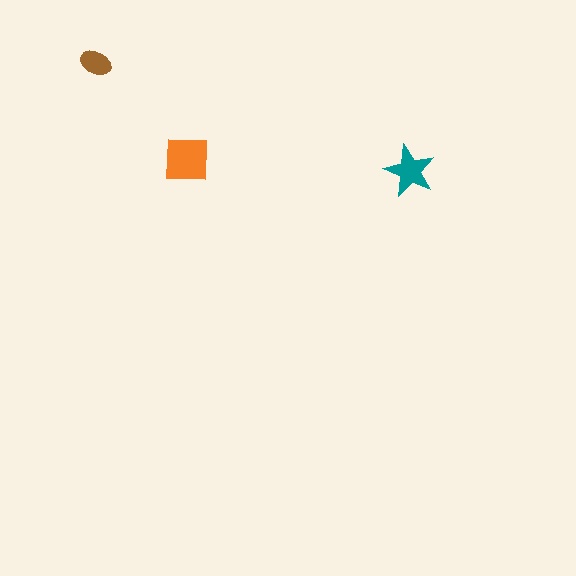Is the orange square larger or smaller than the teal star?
Larger.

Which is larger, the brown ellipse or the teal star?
The teal star.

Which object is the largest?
The orange square.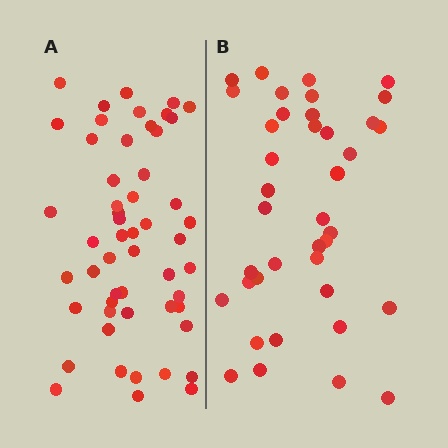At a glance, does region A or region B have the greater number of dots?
Region A (the left region) has more dots.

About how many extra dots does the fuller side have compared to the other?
Region A has approximately 15 more dots than region B.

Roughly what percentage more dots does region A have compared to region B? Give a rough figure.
About 35% more.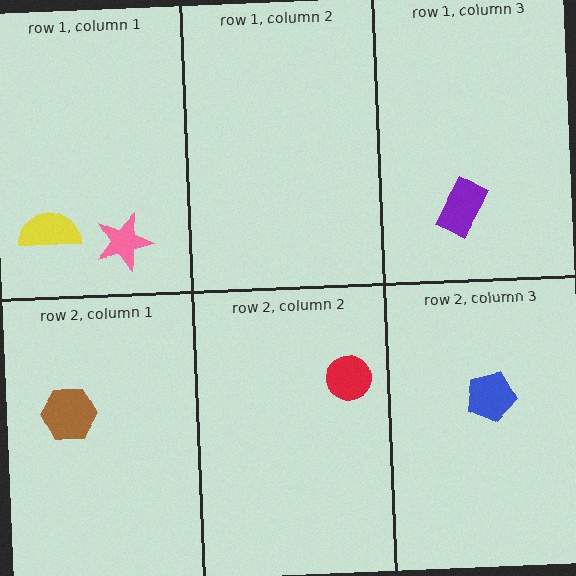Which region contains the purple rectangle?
The row 1, column 3 region.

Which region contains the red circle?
The row 2, column 2 region.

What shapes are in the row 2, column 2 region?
The red circle.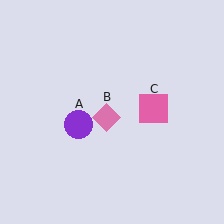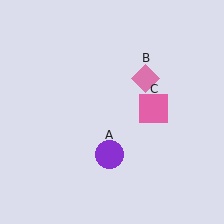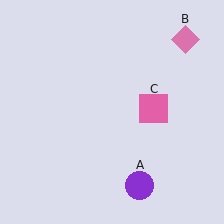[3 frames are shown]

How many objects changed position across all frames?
2 objects changed position: purple circle (object A), pink diamond (object B).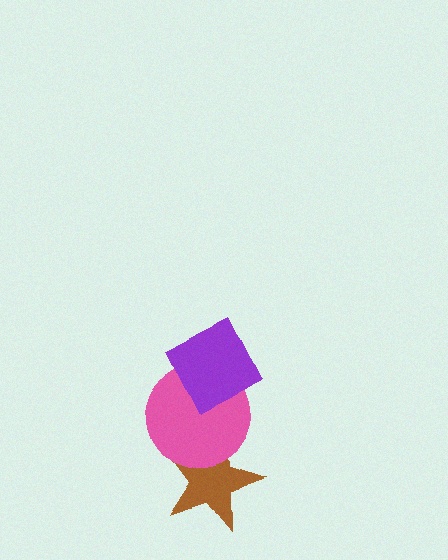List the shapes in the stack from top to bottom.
From top to bottom: the purple diamond, the pink circle, the brown star.